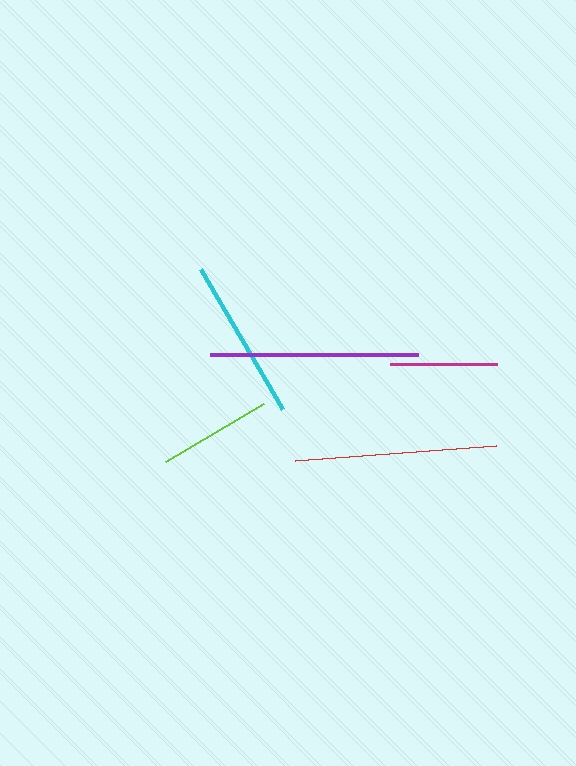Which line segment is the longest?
The purple line is the longest at approximately 209 pixels.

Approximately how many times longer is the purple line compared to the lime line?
The purple line is approximately 1.8 times the length of the lime line.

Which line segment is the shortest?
The magenta line is the shortest at approximately 107 pixels.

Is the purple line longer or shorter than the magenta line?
The purple line is longer than the magenta line.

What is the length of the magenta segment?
The magenta segment is approximately 107 pixels long.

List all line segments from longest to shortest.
From longest to shortest: purple, red, cyan, lime, magenta.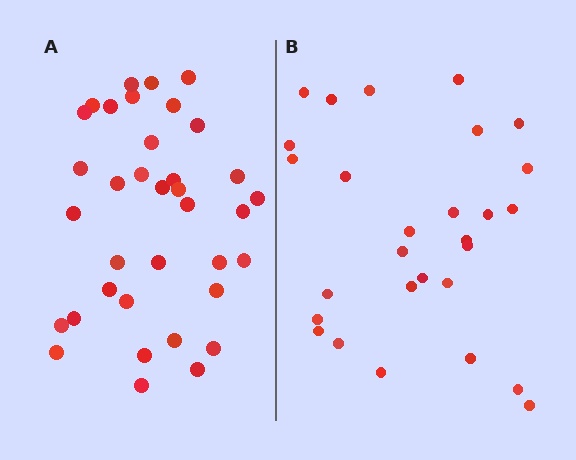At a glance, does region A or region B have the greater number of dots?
Region A (the left region) has more dots.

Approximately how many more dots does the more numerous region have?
Region A has roughly 8 or so more dots than region B.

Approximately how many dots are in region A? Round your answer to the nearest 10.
About 40 dots. (The exact count is 36, which rounds to 40.)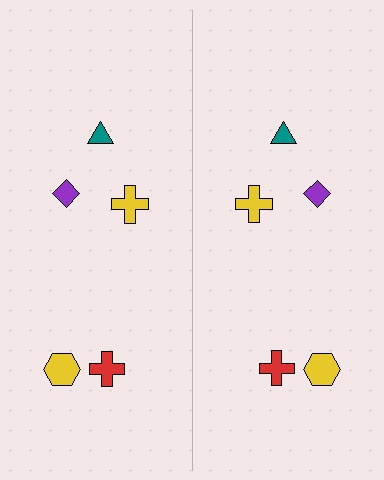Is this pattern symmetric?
Yes, this pattern has bilateral (reflection) symmetry.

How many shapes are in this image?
There are 10 shapes in this image.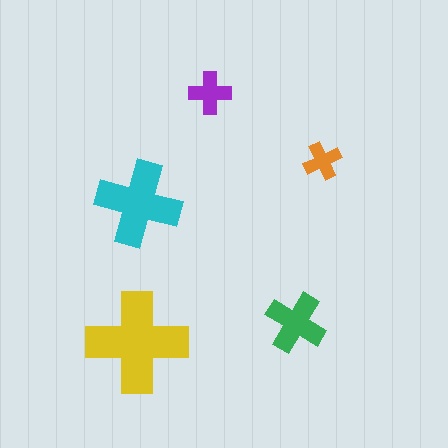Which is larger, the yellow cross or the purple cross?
The yellow one.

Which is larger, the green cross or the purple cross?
The green one.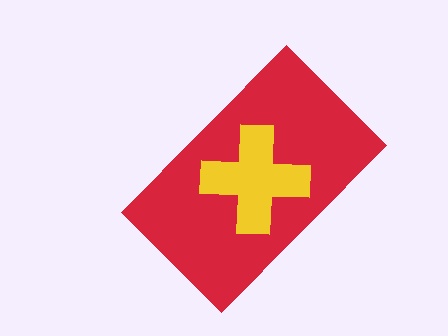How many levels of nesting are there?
2.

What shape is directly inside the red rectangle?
The yellow cross.